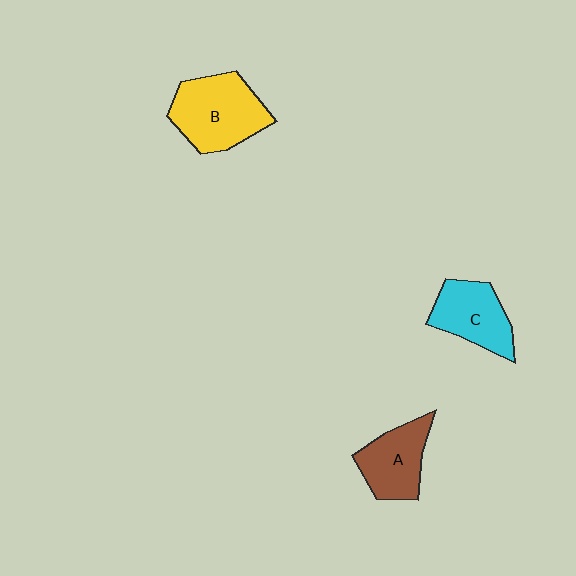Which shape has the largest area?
Shape B (yellow).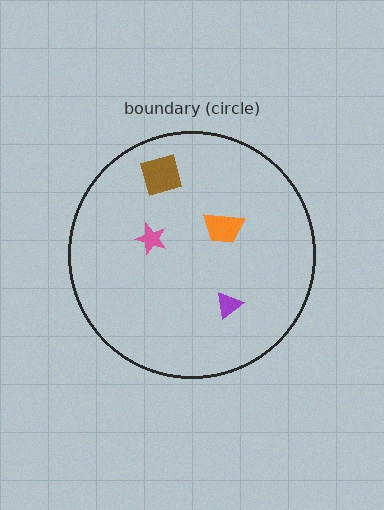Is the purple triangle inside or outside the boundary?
Inside.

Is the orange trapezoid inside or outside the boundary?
Inside.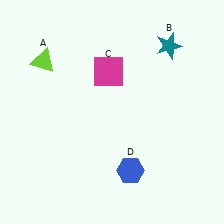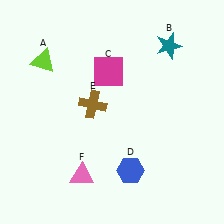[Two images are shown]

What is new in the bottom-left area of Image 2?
A pink triangle (F) was added in the bottom-left area of Image 2.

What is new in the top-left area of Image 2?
A brown cross (E) was added in the top-left area of Image 2.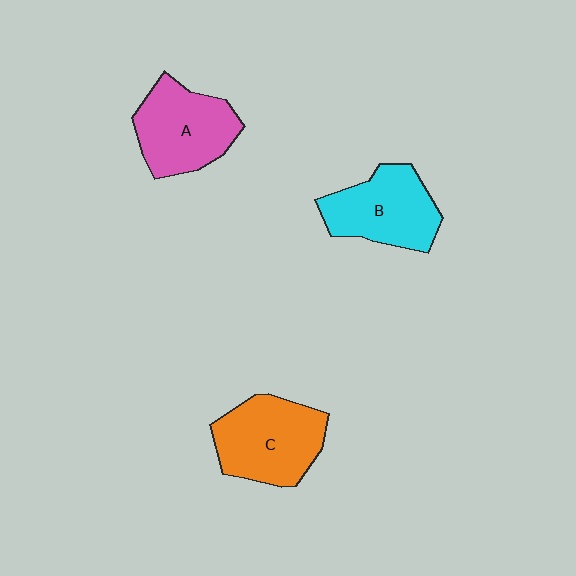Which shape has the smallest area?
Shape B (cyan).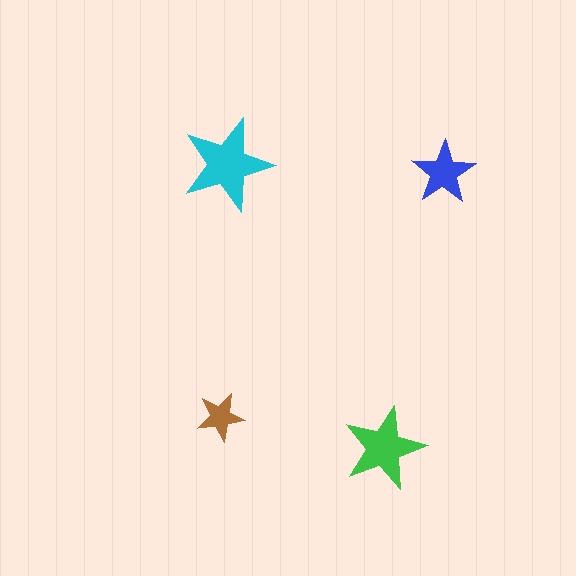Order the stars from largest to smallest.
the cyan one, the green one, the blue one, the brown one.